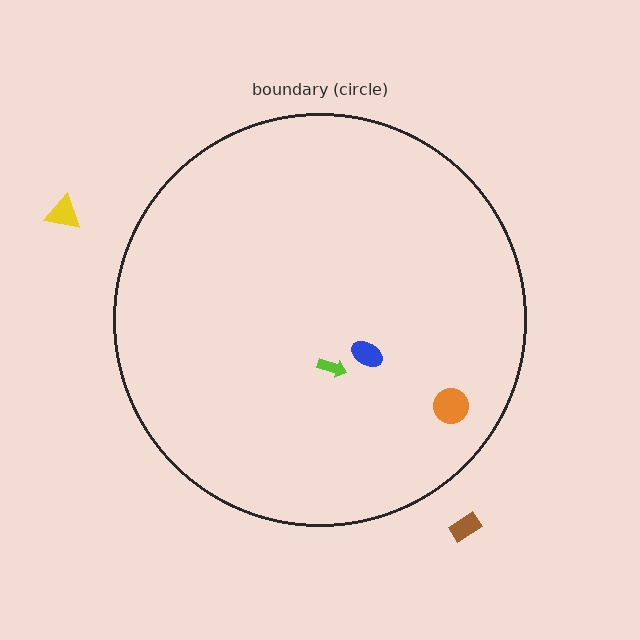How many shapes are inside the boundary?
3 inside, 2 outside.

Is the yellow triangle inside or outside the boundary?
Outside.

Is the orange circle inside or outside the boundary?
Inside.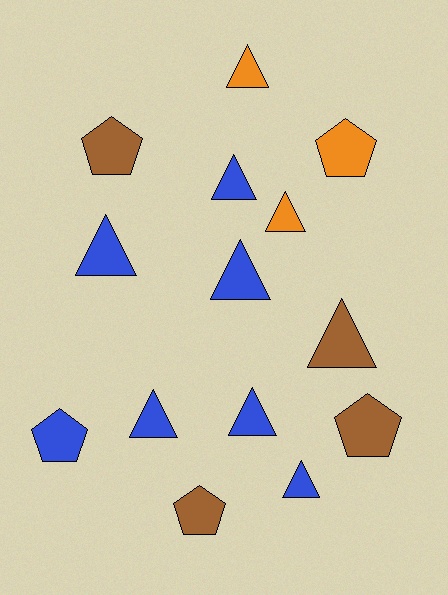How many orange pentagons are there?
There is 1 orange pentagon.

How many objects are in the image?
There are 14 objects.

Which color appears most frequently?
Blue, with 7 objects.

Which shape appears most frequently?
Triangle, with 9 objects.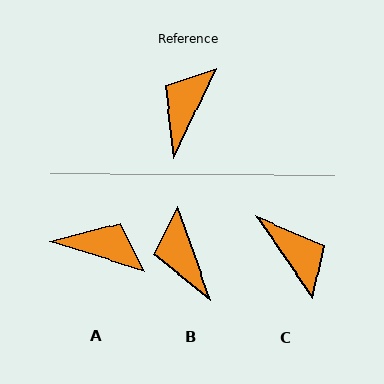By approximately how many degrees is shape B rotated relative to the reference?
Approximately 44 degrees counter-clockwise.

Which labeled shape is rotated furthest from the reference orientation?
C, about 120 degrees away.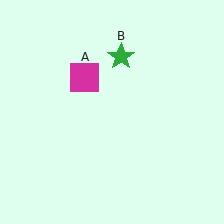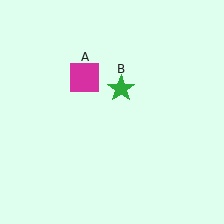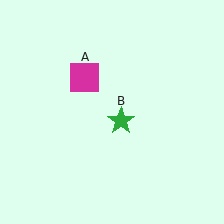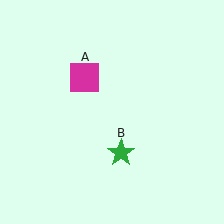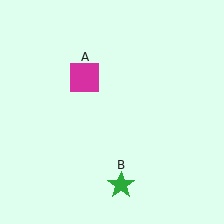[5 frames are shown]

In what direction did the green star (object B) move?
The green star (object B) moved down.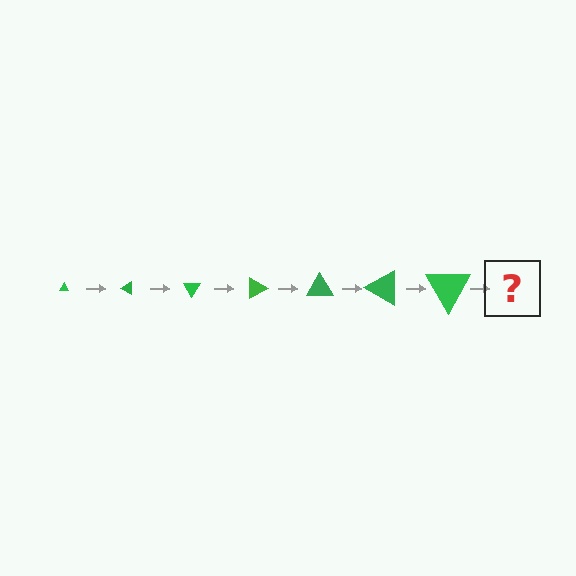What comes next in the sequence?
The next element should be a triangle, larger than the previous one and rotated 210 degrees from the start.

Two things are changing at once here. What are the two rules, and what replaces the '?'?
The two rules are that the triangle grows larger each step and it rotates 30 degrees each step. The '?' should be a triangle, larger than the previous one and rotated 210 degrees from the start.